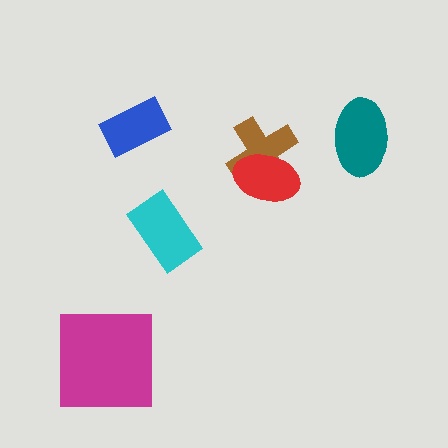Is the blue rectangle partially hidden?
No, no other shape covers it.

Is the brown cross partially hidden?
Yes, it is partially covered by another shape.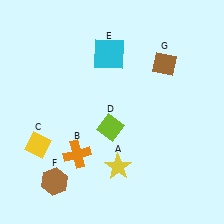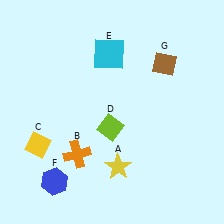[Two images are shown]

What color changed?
The hexagon (F) changed from brown in Image 1 to blue in Image 2.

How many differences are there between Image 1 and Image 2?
There is 1 difference between the two images.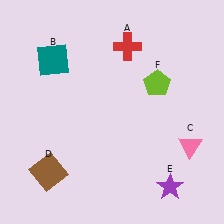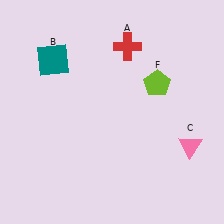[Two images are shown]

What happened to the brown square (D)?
The brown square (D) was removed in Image 2. It was in the bottom-left area of Image 1.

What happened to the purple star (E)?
The purple star (E) was removed in Image 2. It was in the bottom-right area of Image 1.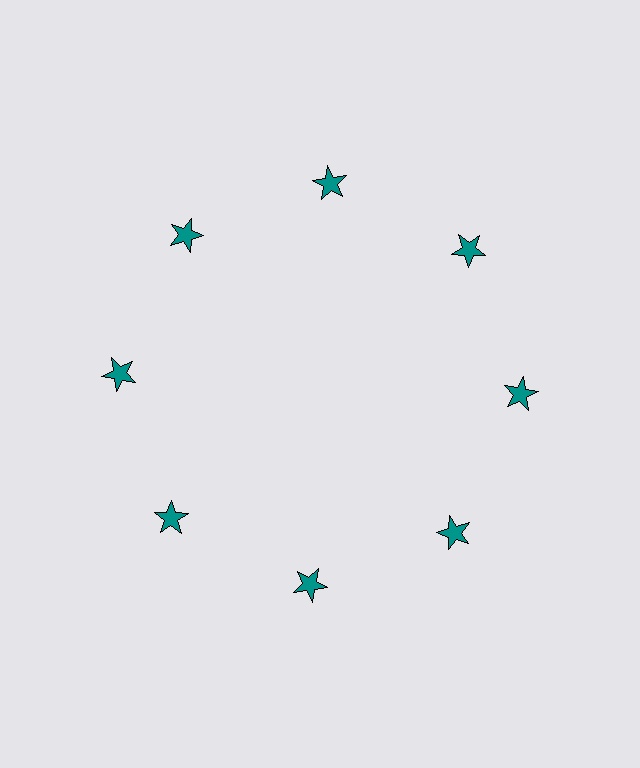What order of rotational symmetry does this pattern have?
This pattern has 8-fold rotational symmetry.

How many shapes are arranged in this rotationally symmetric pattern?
There are 8 shapes, arranged in 8 groups of 1.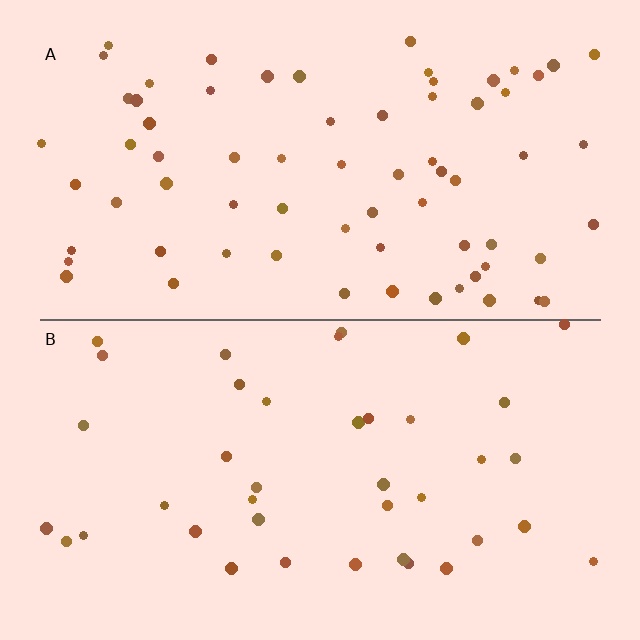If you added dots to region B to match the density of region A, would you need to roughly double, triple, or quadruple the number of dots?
Approximately double.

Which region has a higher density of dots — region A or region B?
A (the top).